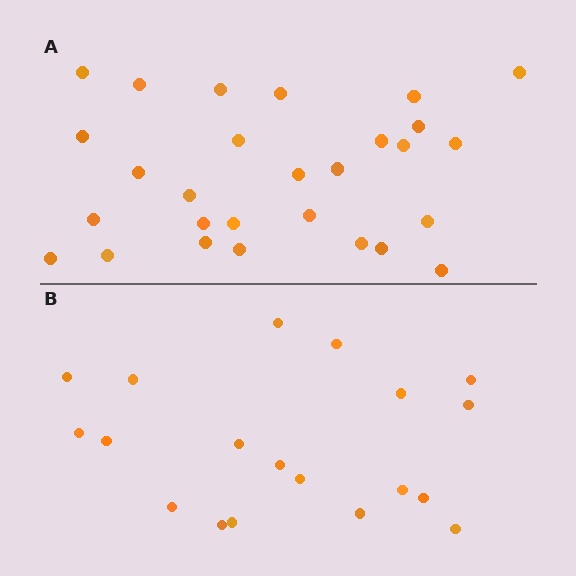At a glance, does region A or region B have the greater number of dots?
Region A (the top region) has more dots.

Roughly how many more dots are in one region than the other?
Region A has roughly 8 or so more dots than region B.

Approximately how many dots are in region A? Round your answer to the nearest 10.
About 30 dots. (The exact count is 28, which rounds to 30.)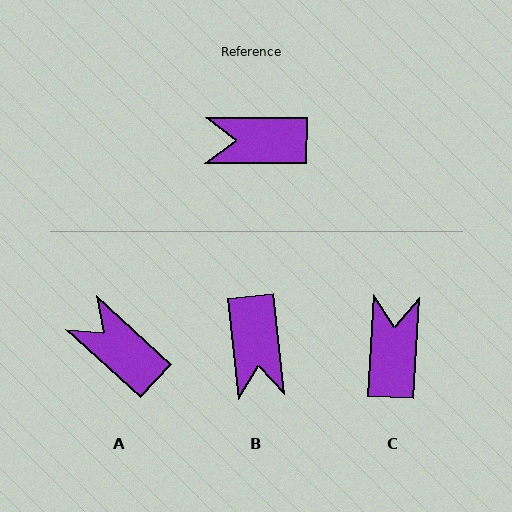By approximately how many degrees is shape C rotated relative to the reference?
Approximately 93 degrees clockwise.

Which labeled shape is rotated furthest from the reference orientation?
B, about 96 degrees away.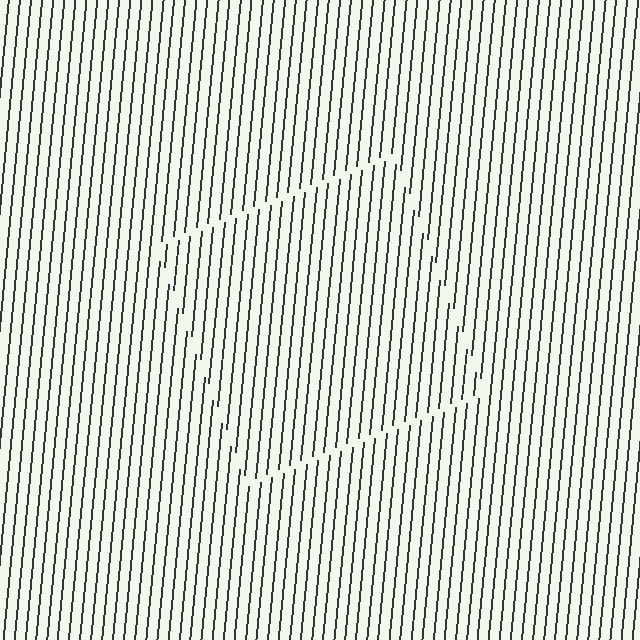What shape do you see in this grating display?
An illusory square. The interior of the shape contains the same grating, shifted by half a period — the contour is defined by the phase discontinuity where line-ends from the inner and outer gratings abut.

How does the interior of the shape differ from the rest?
The interior of the shape contains the same grating, shifted by half a period — the contour is defined by the phase discontinuity where line-ends from the inner and outer gratings abut.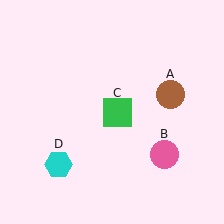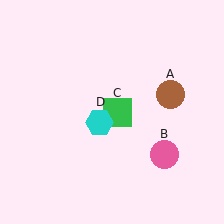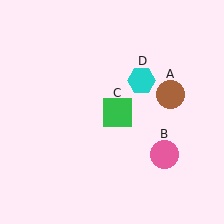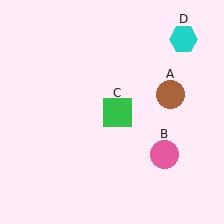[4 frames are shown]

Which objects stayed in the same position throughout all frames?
Brown circle (object A) and pink circle (object B) and green square (object C) remained stationary.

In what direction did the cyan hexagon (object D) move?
The cyan hexagon (object D) moved up and to the right.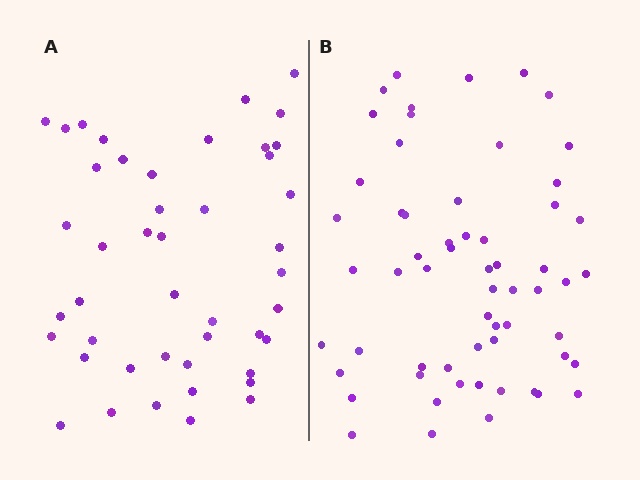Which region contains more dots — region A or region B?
Region B (the right region) has more dots.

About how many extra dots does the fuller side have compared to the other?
Region B has approximately 15 more dots than region A.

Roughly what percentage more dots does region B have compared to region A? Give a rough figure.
About 35% more.